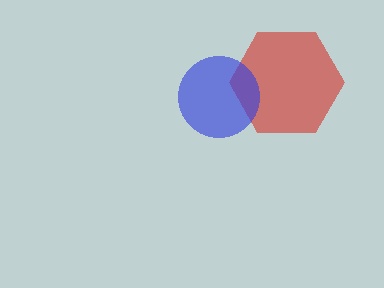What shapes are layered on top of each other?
The layered shapes are: a red hexagon, a blue circle.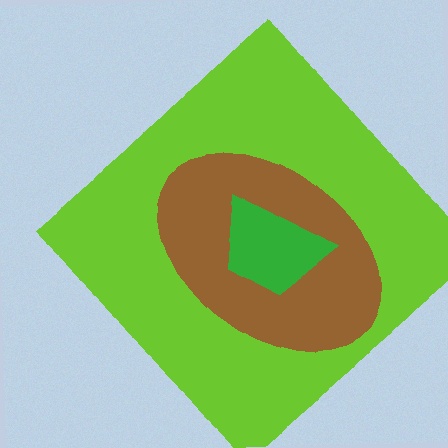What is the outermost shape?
The lime diamond.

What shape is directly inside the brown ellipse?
The green trapezoid.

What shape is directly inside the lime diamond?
The brown ellipse.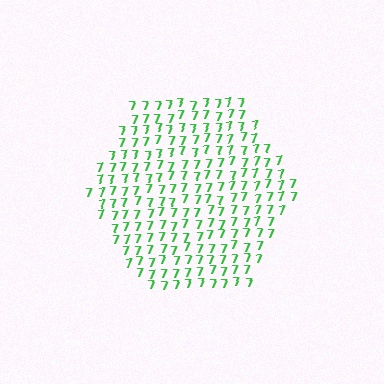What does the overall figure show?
The overall figure shows a hexagon.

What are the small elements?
The small elements are digit 7's.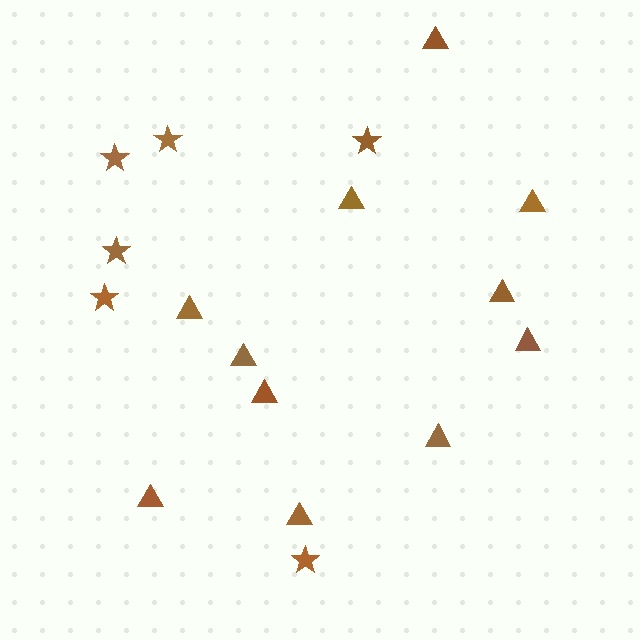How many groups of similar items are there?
There are 2 groups: one group of stars (6) and one group of triangles (11).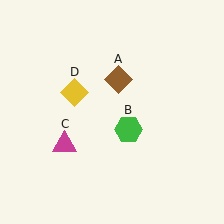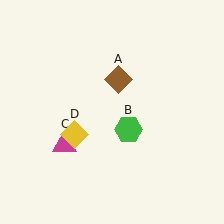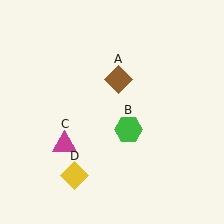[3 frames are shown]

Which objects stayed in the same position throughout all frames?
Brown diamond (object A) and green hexagon (object B) and magenta triangle (object C) remained stationary.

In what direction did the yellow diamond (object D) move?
The yellow diamond (object D) moved down.